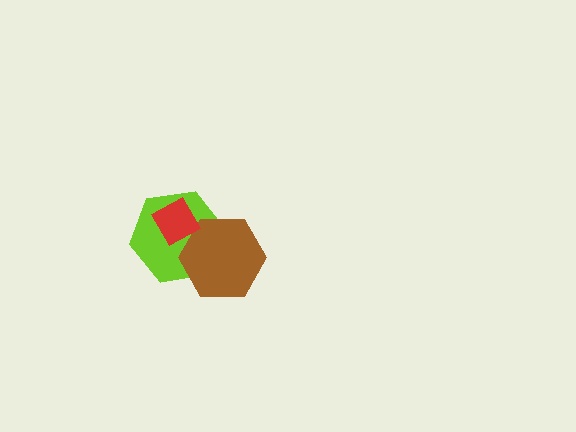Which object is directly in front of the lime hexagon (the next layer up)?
The brown hexagon is directly in front of the lime hexagon.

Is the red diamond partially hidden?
No, no other shape covers it.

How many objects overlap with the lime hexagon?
2 objects overlap with the lime hexagon.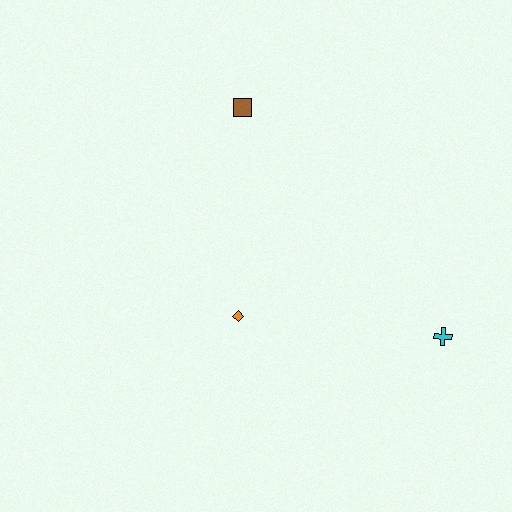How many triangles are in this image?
There are no triangles.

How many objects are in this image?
There are 3 objects.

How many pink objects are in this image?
There are no pink objects.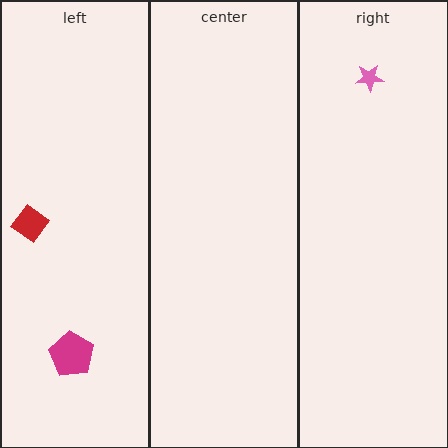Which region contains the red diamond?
The left region.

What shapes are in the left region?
The magenta pentagon, the red diamond.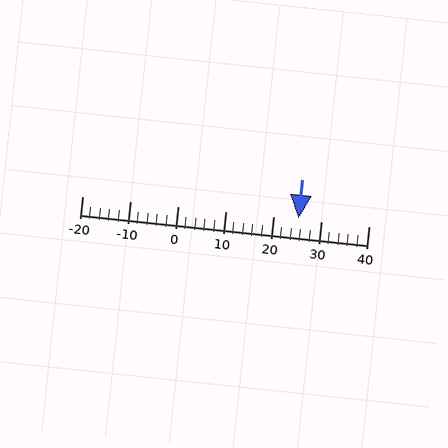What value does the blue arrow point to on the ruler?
The blue arrow points to approximately 25.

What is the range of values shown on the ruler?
The ruler shows values from -20 to 40.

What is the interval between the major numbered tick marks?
The major tick marks are spaced 10 units apart.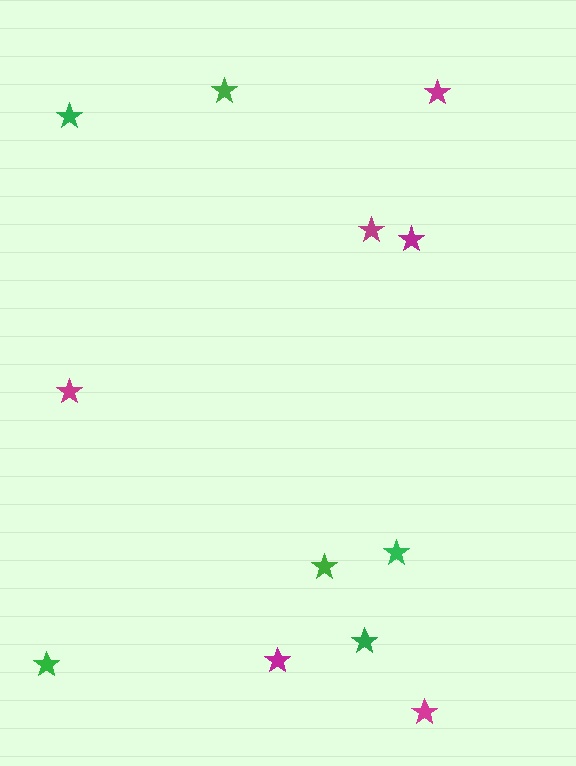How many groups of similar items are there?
There are 2 groups: one group of magenta stars (6) and one group of green stars (6).